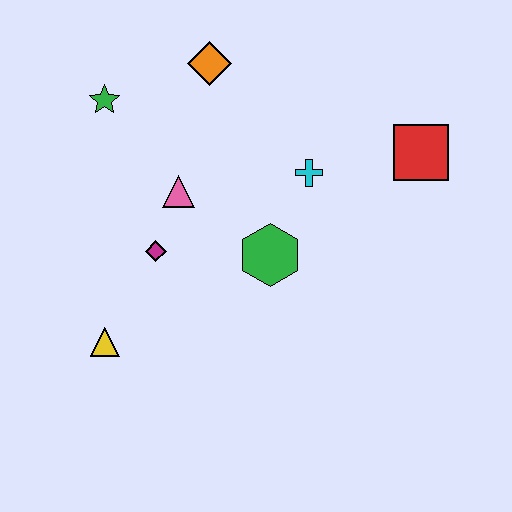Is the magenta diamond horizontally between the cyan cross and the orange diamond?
No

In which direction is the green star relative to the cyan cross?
The green star is to the left of the cyan cross.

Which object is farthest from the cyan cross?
The yellow triangle is farthest from the cyan cross.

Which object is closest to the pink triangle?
The magenta diamond is closest to the pink triangle.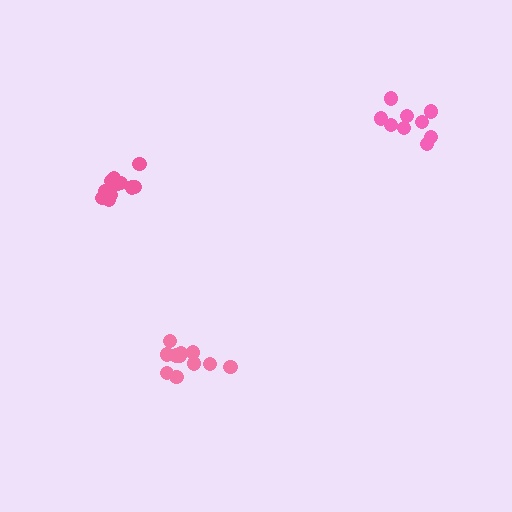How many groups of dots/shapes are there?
There are 3 groups.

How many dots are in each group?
Group 1: 9 dots, Group 2: 11 dots, Group 3: 11 dots (31 total).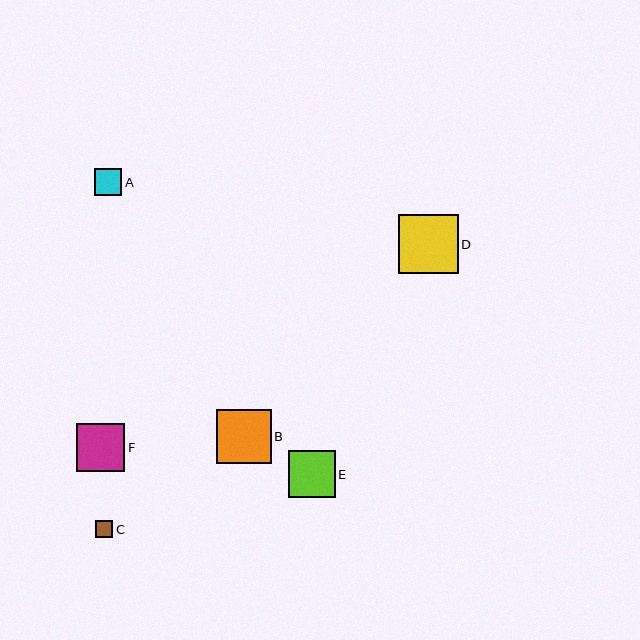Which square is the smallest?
Square C is the smallest with a size of approximately 17 pixels.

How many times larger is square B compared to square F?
Square B is approximately 1.1 times the size of square F.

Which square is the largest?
Square D is the largest with a size of approximately 60 pixels.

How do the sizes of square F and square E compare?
Square F and square E are approximately the same size.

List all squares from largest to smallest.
From largest to smallest: D, B, F, E, A, C.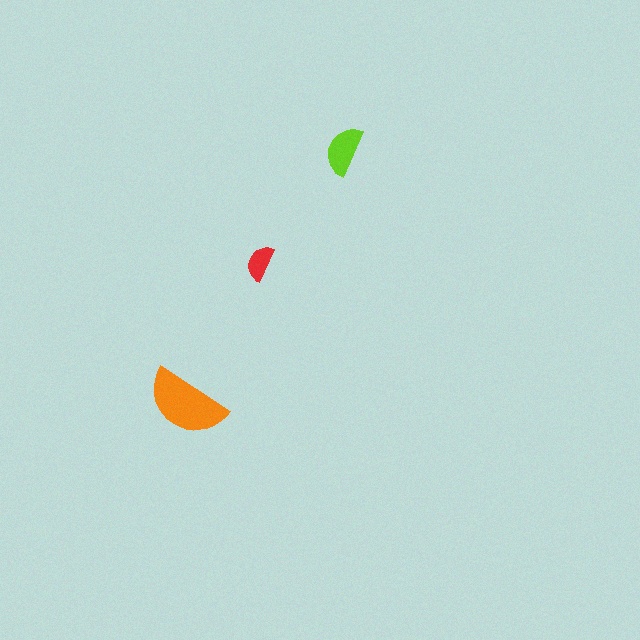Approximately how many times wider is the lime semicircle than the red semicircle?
About 1.5 times wider.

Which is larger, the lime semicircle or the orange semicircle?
The orange one.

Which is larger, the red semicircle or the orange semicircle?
The orange one.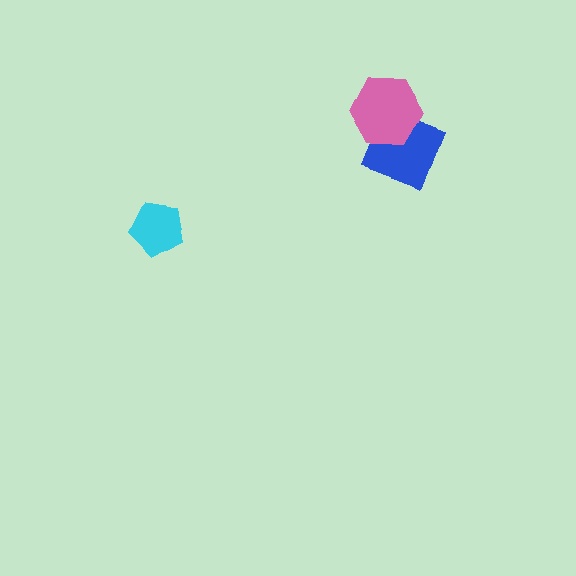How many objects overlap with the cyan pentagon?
0 objects overlap with the cyan pentagon.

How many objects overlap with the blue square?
1 object overlaps with the blue square.